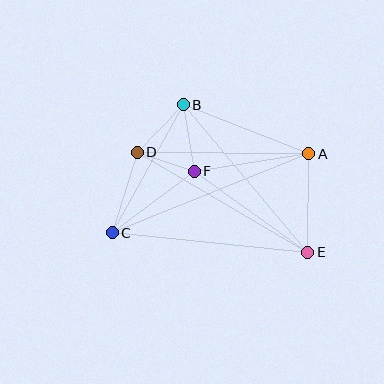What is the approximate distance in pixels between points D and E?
The distance between D and E is approximately 198 pixels.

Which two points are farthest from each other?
Points A and C are farthest from each other.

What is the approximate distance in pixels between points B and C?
The distance between B and C is approximately 147 pixels.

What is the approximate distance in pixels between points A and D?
The distance between A and D is approximately 172 pixels.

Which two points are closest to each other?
Points D and F are closest to each other.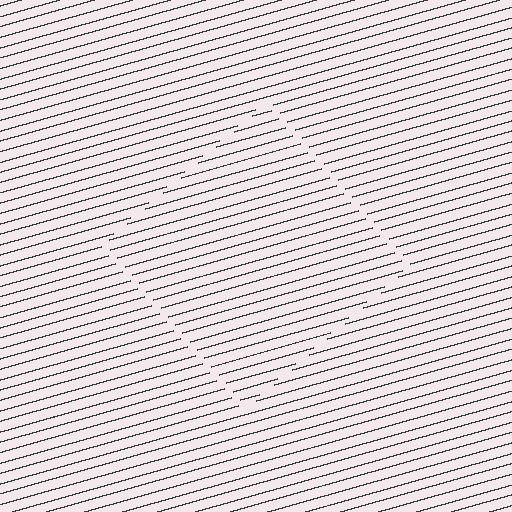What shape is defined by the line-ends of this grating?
An illusory square. The interior of the shape contains the same grating, shifted by half a period — the contour is defined by the phase discontinuity where line-ends from the inner and outer gratings abut.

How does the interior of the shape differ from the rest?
The interior of the shape contains the same grating, shifted by half a period — the contour is defined by the phase discontinuity where line-ends from the inner and outer gratings abut.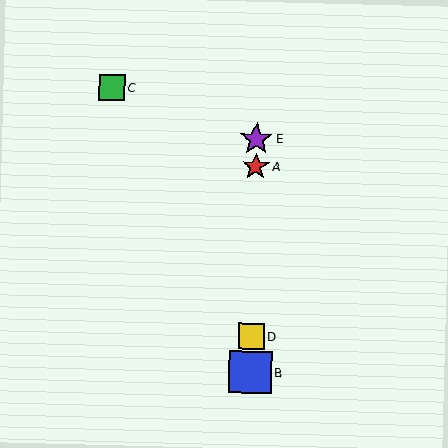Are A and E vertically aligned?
Yes, both are at x≈256.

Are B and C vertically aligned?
No, B is at x≈250 and C is at x≈112.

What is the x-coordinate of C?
Object C is at x≈112.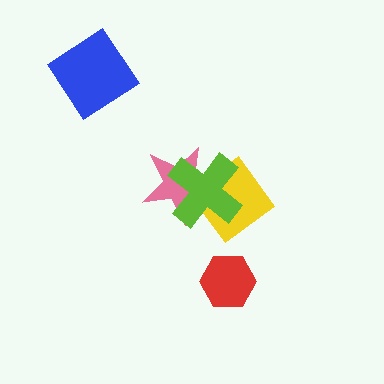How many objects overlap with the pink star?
2 objects overlap with the pink star.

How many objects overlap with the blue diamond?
0 objects overlap with the blue diamond.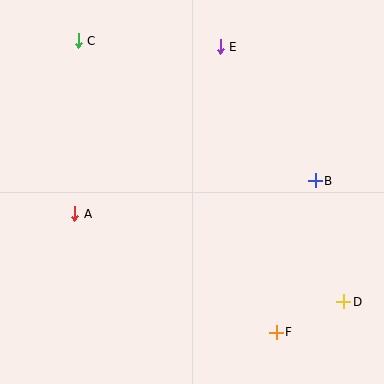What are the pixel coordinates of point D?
Point D is at (344, 302).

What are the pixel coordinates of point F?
Point F is at (276, 332).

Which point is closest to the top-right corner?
Point E is closest to the top-right corner.